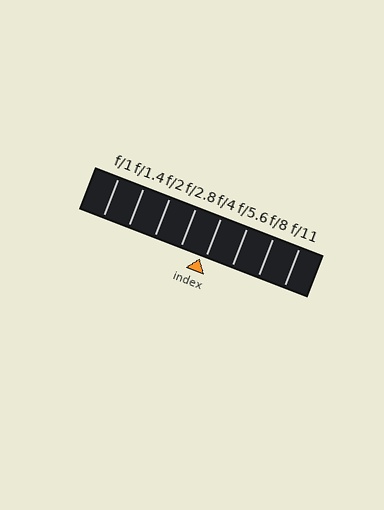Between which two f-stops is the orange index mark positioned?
The index mark is between f/2.8 and f/4.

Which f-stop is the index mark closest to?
The index mark is closest to f/4.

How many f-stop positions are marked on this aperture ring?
There are 8 f-stop positions marked.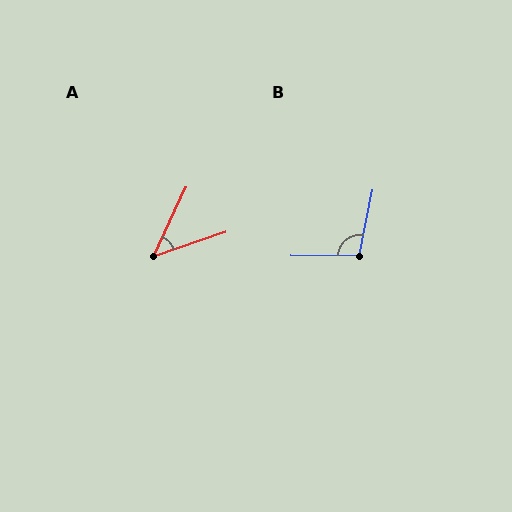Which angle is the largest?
B, at approximately 101 degrees.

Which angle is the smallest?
A, at approximately 46 degrees.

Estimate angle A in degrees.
Approximately 46 degrees.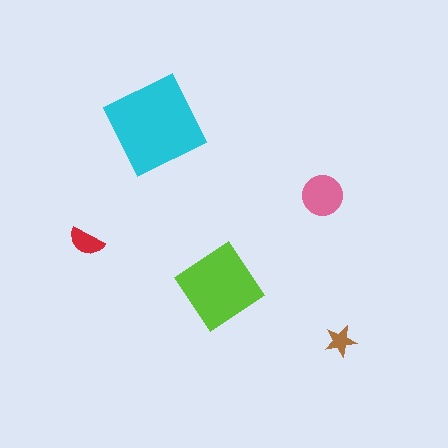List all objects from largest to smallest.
The cyan square, the lime diamond, the pink circle, the red semicircle, the brown star.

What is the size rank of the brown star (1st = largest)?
5th.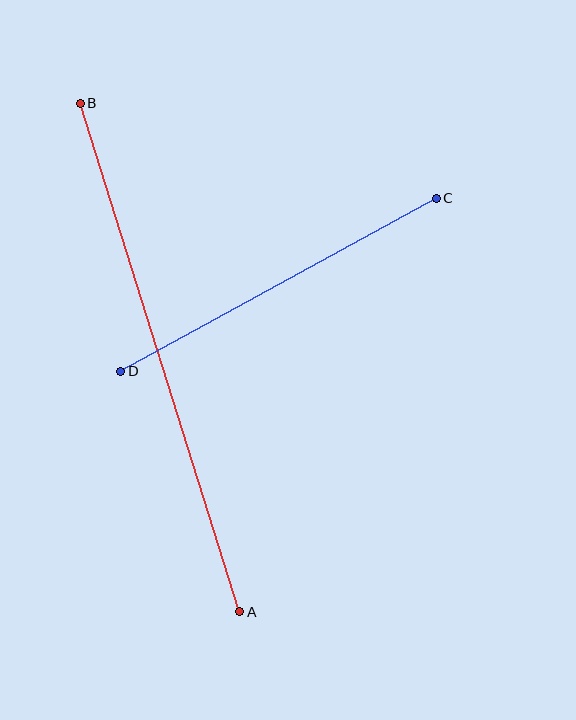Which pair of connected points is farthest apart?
Points A and B are farthest apart.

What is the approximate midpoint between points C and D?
The midpoint is at approximately (278, 285) pixels.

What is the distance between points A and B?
The distance is approximately 533 pixels.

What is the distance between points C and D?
The distance is approximately 360 pixels.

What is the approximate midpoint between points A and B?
The midpoint is at approximately (160, 357) pixels.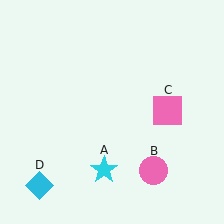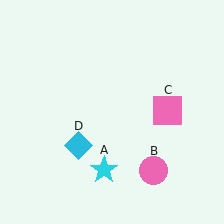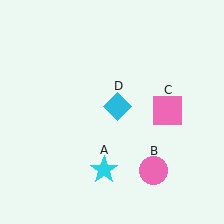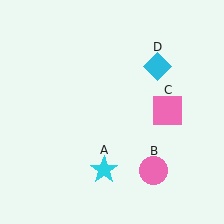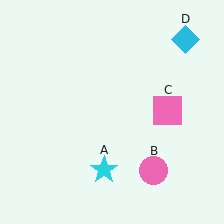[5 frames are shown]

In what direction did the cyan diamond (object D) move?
The cyan diamond (object D) moved up and to the right.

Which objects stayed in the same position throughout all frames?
Cyan star (object A) and pink circle (object B) and pink square (object C) remained stationary.